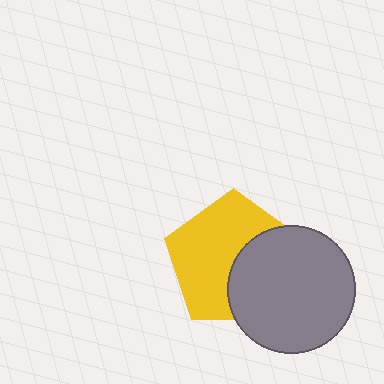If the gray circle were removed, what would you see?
You would see the complete yellow pentagon.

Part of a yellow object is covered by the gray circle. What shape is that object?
It is a pentagon.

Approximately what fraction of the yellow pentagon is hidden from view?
Roughly 40% of the yellow pentagon is hidden behind the gray circle.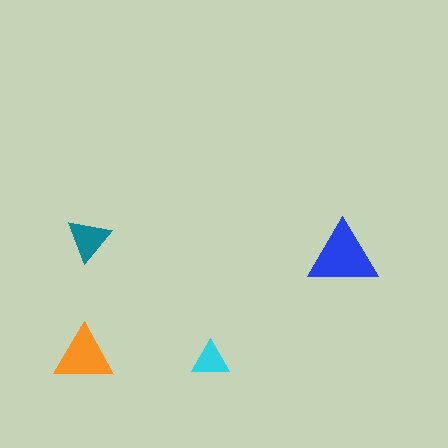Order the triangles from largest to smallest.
the blue one, the orange one, the teal one, the cyan one.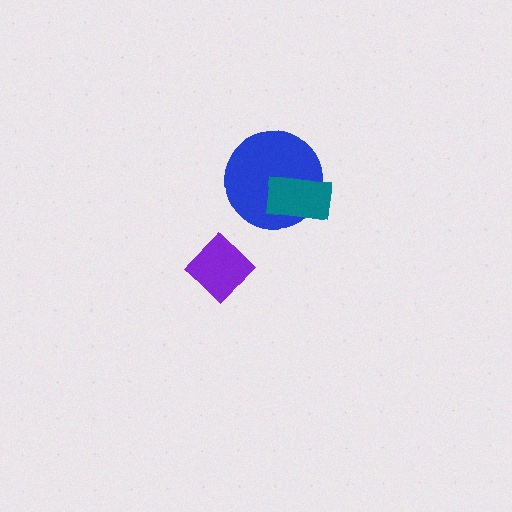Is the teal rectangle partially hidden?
No, no other shape covers it.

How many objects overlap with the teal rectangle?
1 object overlaps with the teal rectangle.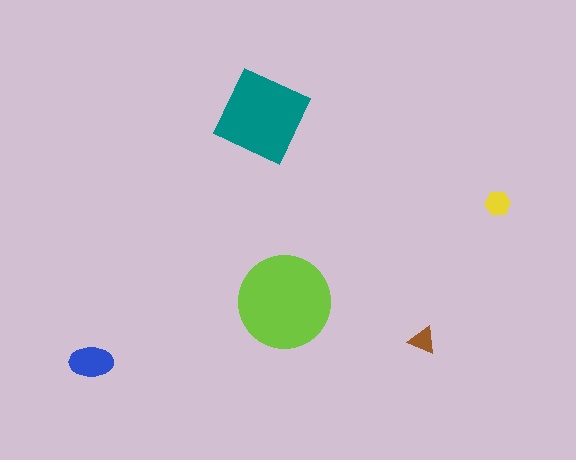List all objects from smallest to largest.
The brown triangle, the yellow hexagon, the blue ellipse, the teal diamond, the lime circle.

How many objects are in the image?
There are 5 objects in the image.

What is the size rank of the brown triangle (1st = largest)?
5th.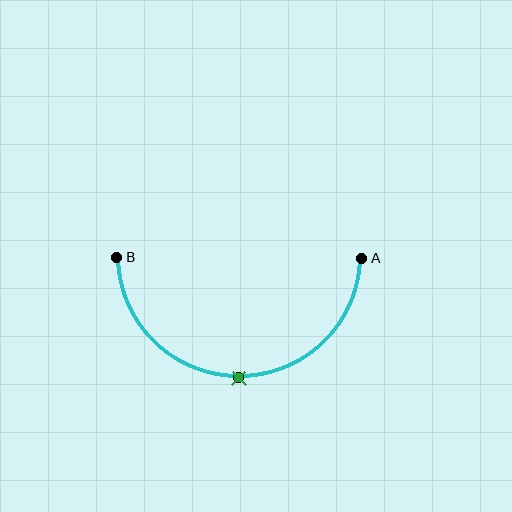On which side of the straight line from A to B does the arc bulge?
The arc bulges below the straight line connecting A and B.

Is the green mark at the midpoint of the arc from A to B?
Yes. The green mark lies on the arc at equal arc-length from both A and B — it is the arc midpoint.